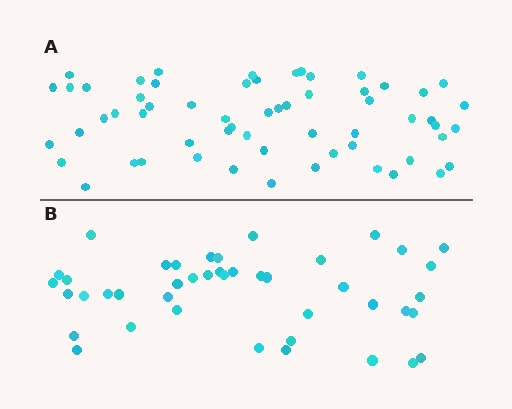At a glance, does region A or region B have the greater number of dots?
Region A (the top region) has more dots.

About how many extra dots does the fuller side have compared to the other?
Region A has approximately 15 more dots than region B.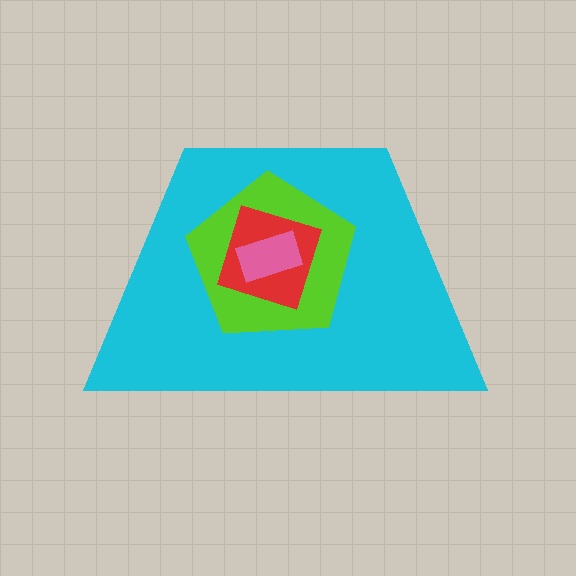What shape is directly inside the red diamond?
The pink rectangle.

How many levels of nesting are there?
4.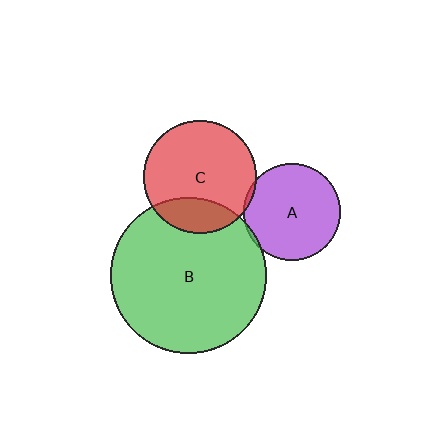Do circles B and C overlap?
Yes.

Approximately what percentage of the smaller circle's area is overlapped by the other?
Approximately 20%.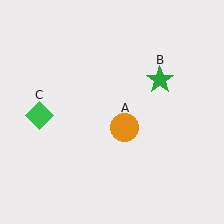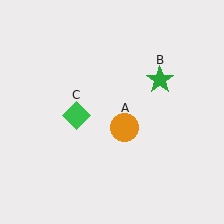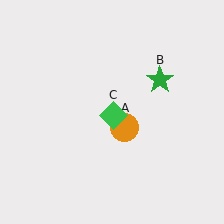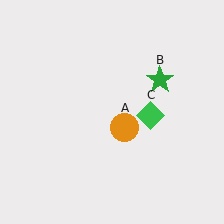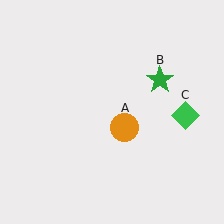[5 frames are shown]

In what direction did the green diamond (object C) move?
The green diamond (object C) moved right.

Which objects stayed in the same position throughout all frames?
Orange circle (object A) and green star (object B) remained stationary.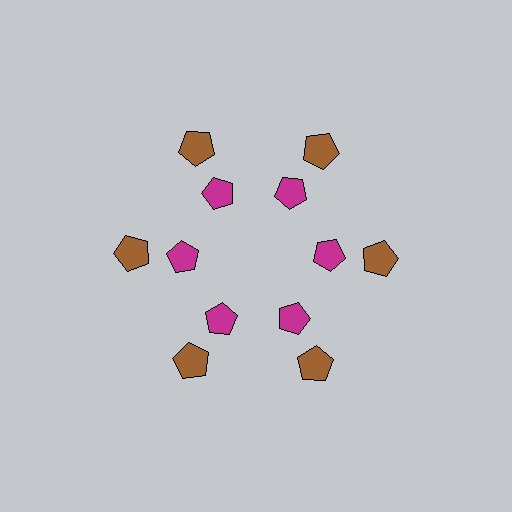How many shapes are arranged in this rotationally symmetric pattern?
There are 12 shapes, arranged in 6 groups of 2.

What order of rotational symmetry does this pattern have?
This pattern has 6-fold rotational symmetry.